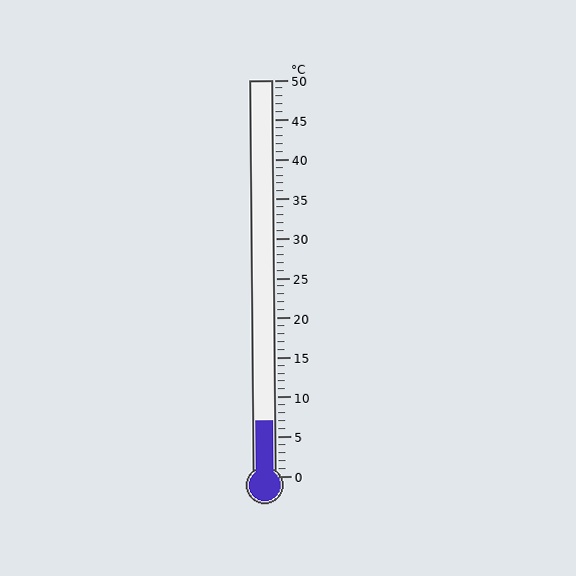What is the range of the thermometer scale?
The thermometer scale ranges from 0°C to 50°C.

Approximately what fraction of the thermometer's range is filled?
The thermometer is filled to approximately 15% of its range.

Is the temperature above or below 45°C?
The temperature is below 45°C.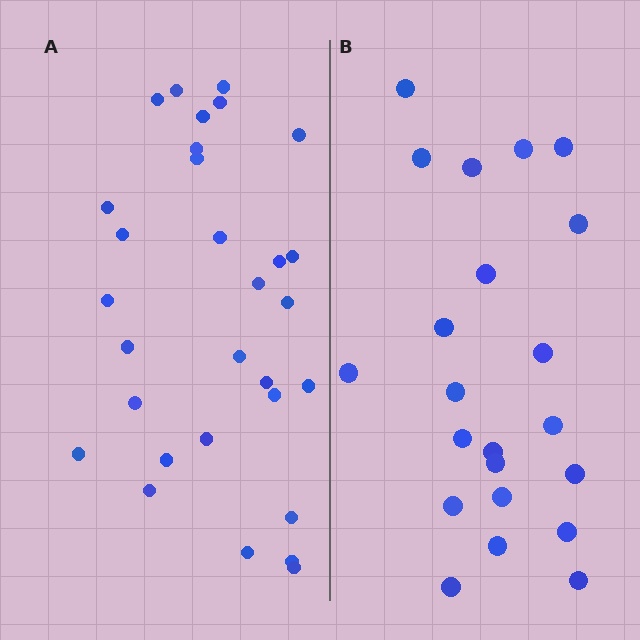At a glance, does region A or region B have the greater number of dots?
Region A (the left region) has more dots.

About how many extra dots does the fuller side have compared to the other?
Region A has roughly 8 or so more dots than region B.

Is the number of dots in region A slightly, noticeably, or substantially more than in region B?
Region A has noticeably more, but not dramatically so. The ratio is roughly 1.4 to 1.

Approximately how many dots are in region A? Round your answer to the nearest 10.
About 30 dots.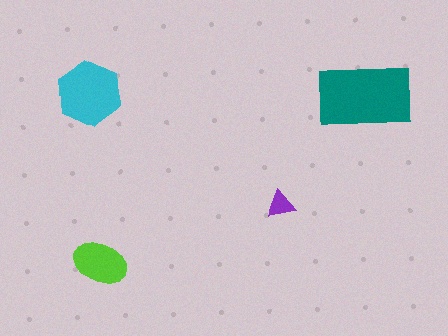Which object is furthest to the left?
The cyan hexagon is leftmost.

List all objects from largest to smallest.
The teal rectangle, the cyan hexagon, the lime ellipse, the purple triangle.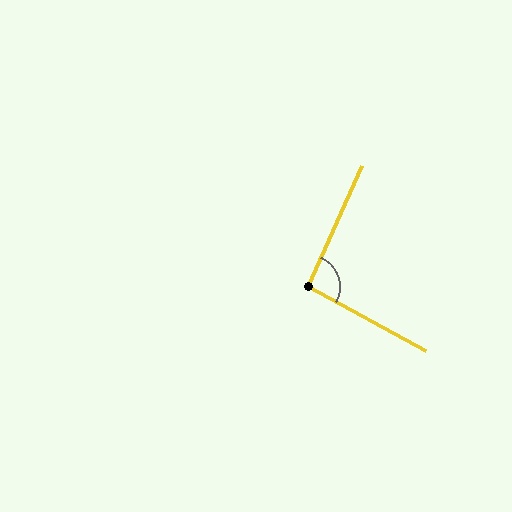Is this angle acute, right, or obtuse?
It is approximately a right angle.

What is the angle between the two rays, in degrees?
Approximately 94 degrees.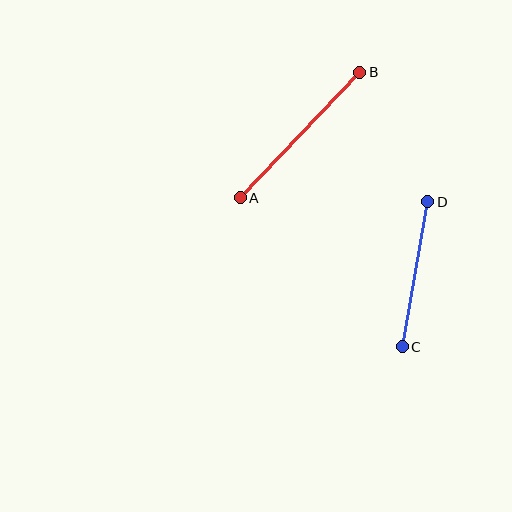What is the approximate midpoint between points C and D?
The midpoint is at approximately (415, 274) pixels.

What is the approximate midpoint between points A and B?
The midpoint is at approximately (300, 135) pixels.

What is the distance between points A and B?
The distance is approximately 174 pixels.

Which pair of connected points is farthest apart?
Points A and B are farthest apart.